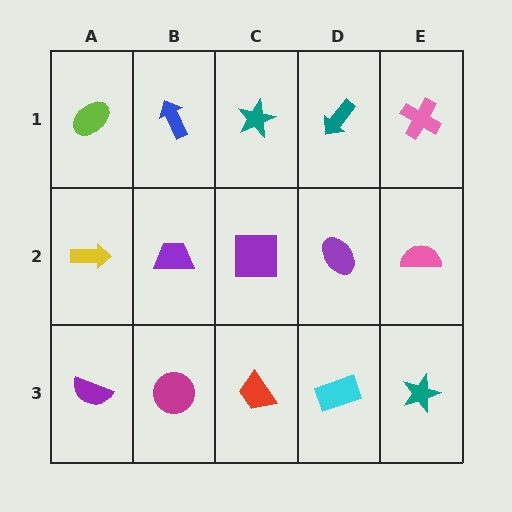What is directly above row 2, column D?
A teal arrow.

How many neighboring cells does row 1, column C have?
3.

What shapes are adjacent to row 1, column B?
A purple trapezoid (row 2, column B), a lime ellipse (row 1, column A), a teal star (row 1, column C).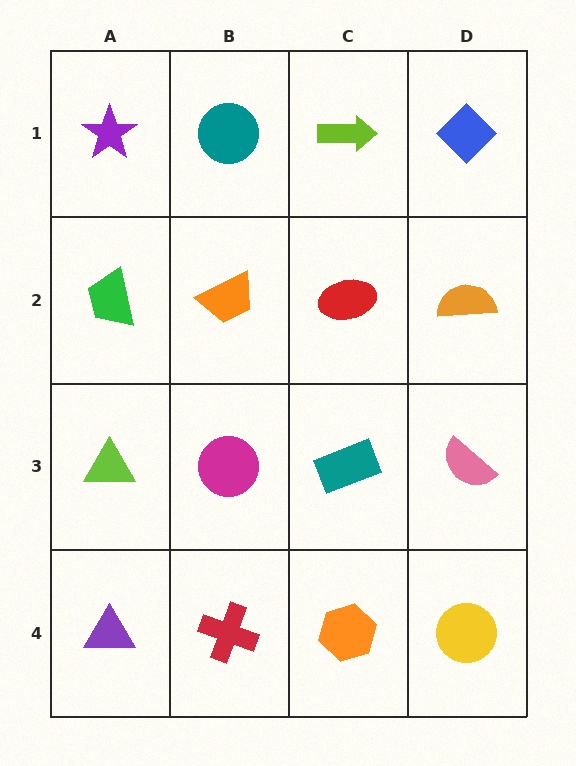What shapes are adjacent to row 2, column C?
A lime arrow (row 1, column C), a teal rectangle (row 3, column C), an orange trapezoid (row 2, column B), an orange semicircle (row 2, column D).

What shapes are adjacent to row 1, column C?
A red ellipse (row 2, column C), a teal circle (row 1, column B), a blue diamond (row 1, column D).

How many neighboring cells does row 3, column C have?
4.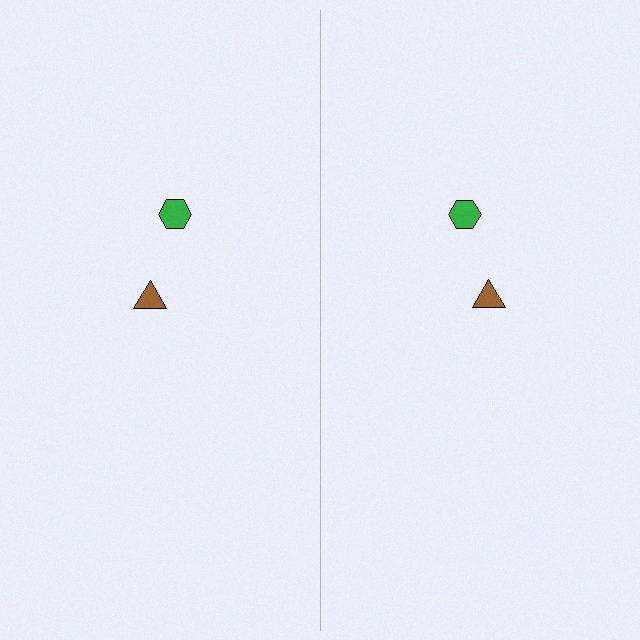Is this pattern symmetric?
Yes, this pattern has bilateral (reflection) symmetry.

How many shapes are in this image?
There are 4 shapes in this image.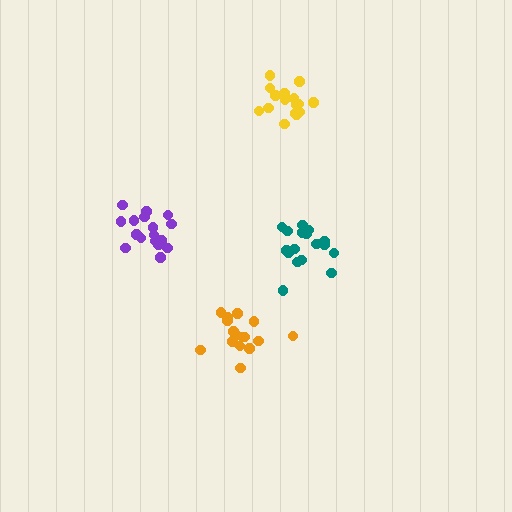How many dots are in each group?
Group 1: 17 dots, Group 2: 18 dots, Group 3: 16 dots, Group 4: 17 dots (68 total).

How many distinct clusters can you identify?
There are 4 distinct clusters.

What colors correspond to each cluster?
The clusters are colored: yellow, purple, orange, teal.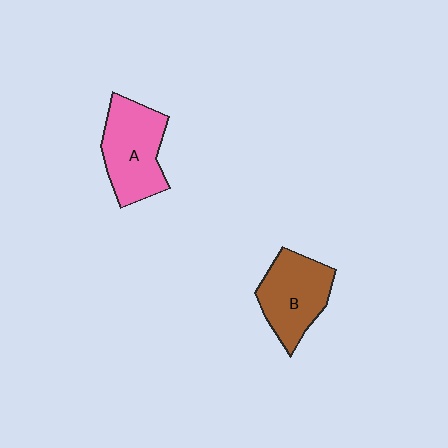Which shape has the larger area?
Shape A (pink).